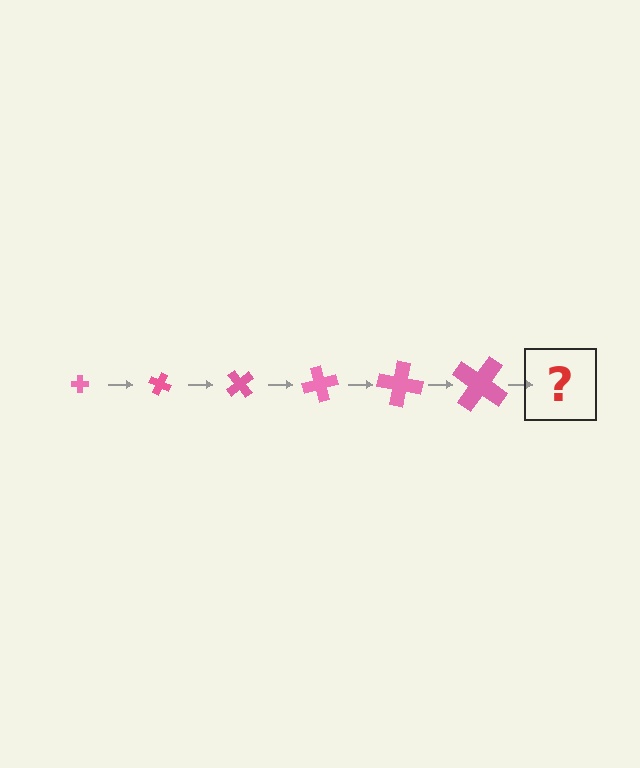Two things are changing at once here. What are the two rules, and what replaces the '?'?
The two rules are that the cross grows larger each step and it rotates 25 degrees each step. The '?' should be a cross, larger than the previous one and rotated 150 degrees from the start.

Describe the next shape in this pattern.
It should be a cross, larger than the previous one and rotated 150 degrees from the start.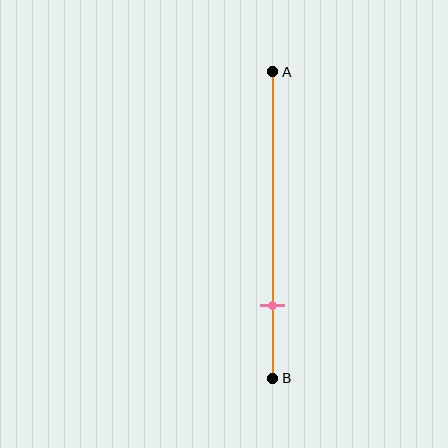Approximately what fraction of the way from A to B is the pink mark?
The pink mark is approximately 75% of the way from A to B.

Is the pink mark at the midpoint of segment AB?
No, the mark is at about 75% from A, not at the 50% midpoint.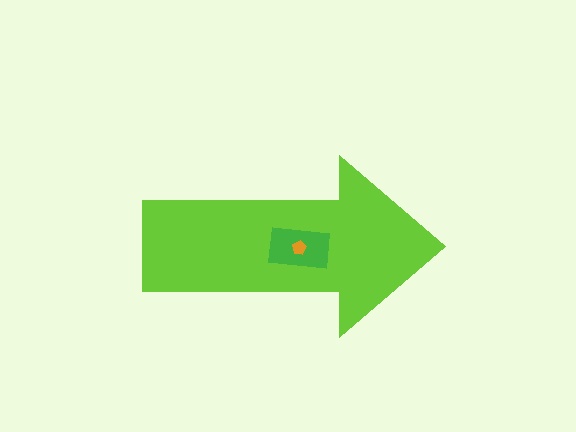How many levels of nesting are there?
3.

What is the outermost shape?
The lime arrow.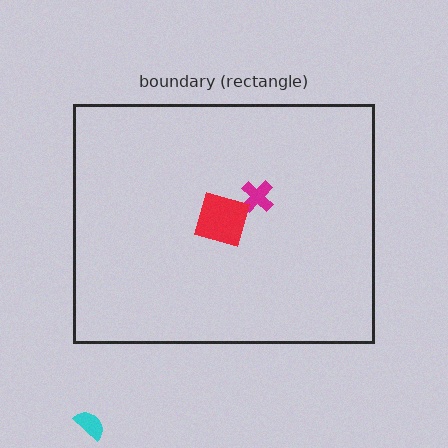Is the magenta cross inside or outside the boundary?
Inside.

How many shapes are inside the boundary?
2 inside, 1 outside.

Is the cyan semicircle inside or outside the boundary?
Outside.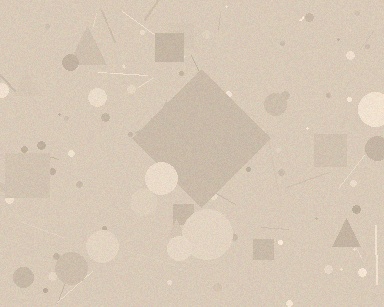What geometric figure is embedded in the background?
A diamond is embedded in the background.